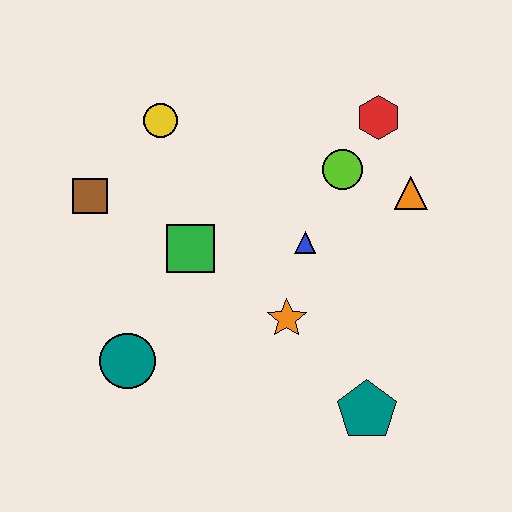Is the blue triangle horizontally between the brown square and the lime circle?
Yes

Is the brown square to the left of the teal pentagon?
Yes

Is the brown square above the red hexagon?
No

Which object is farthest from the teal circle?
The red hexagon is farthest from the teal circle.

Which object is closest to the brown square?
The yellow circle is closest to the brown square.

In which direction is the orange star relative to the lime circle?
The orange star is below the lime circle.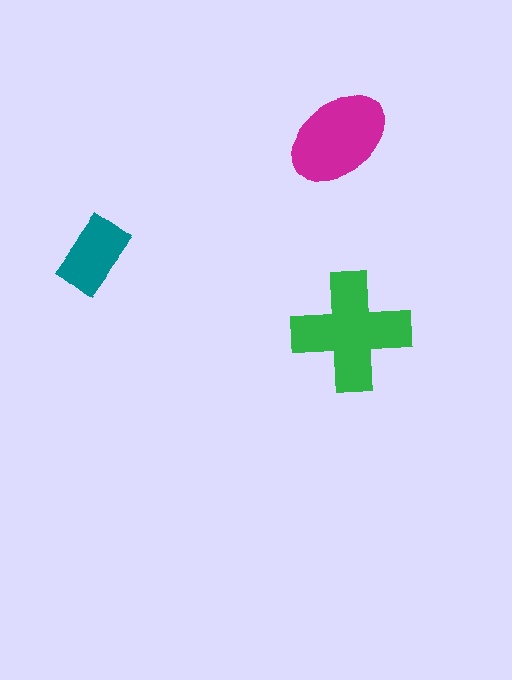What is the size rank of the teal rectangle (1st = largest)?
3rd.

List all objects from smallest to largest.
The teal rectangle, the magenta ellipse, the green cross.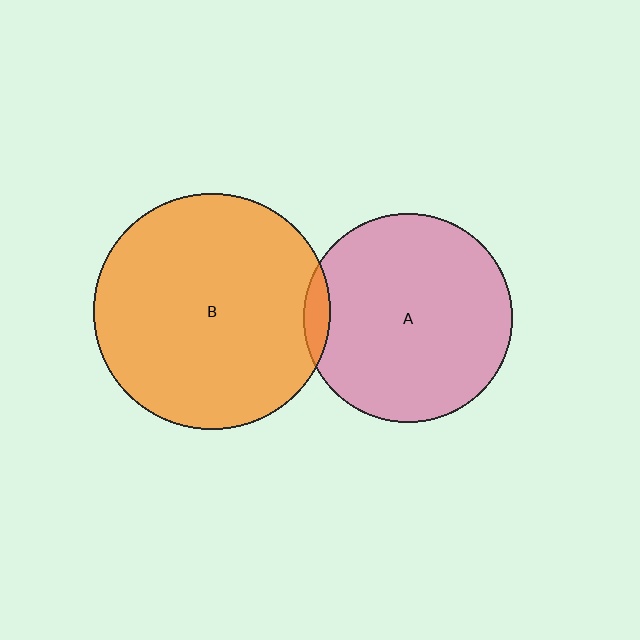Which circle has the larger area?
Circle B (orange).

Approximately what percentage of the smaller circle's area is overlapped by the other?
Approximately 5%.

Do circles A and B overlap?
Yes.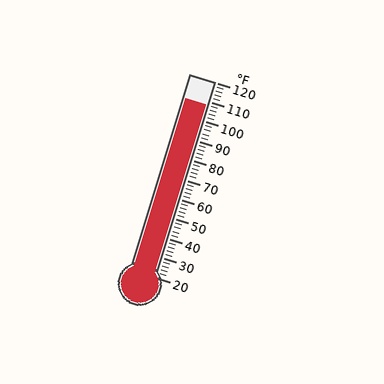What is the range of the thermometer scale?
The thermometer scale ranges from 20°F to 120°F.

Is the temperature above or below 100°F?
The temperature is above 100°F.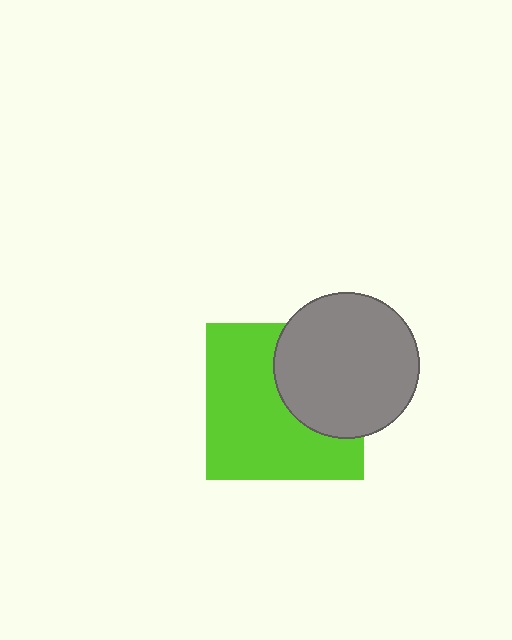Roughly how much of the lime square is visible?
About half of it is visible (roughly 63%).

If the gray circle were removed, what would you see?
You would see the complete lime square.